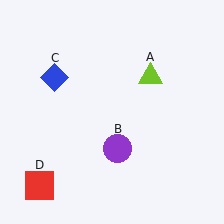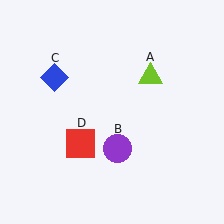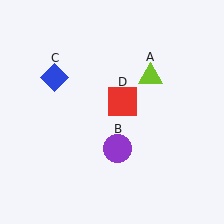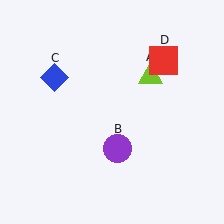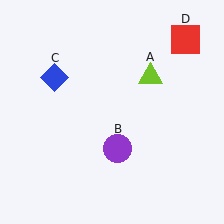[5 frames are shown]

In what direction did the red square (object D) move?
The red square (object D) moved up and to the right.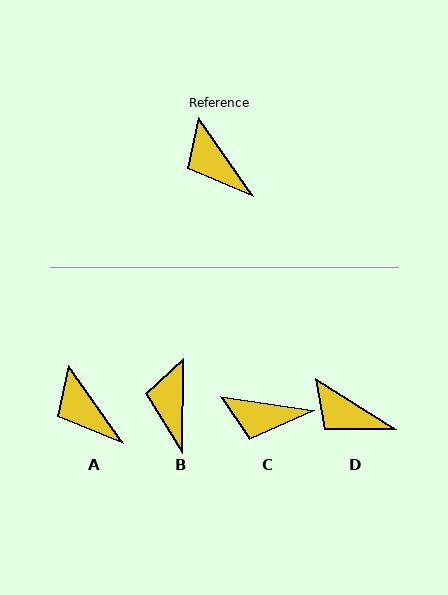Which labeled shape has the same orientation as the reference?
A.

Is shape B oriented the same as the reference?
No, it is off by about 36 degrees.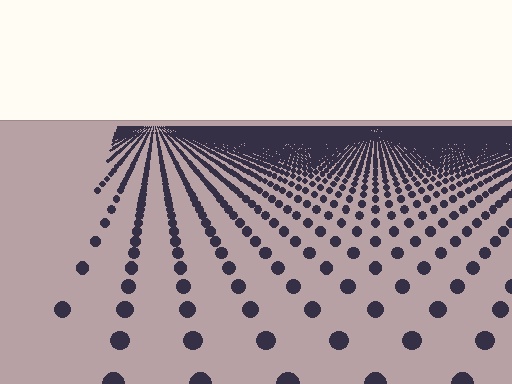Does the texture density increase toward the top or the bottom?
Density increases toward the top.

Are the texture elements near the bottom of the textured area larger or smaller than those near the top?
Larger. Near the bottom, elements are closer to the viewer and appear at a bigger on-screen size.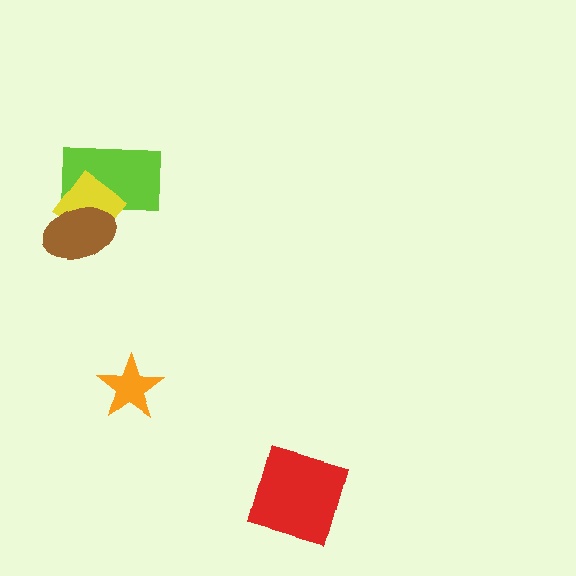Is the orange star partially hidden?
No, no other shape covers it.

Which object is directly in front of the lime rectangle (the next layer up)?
The yellow diamond is directly in front of the lime rectangle.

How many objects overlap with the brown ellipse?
2 objects overlap with the brown ellipse.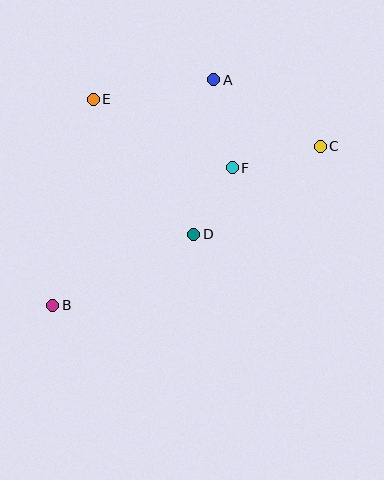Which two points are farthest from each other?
Points B and C are farthest from each other.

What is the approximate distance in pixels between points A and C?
The distance between A and C is approximately 125 pixels.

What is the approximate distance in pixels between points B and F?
The distance between B and F is approximately 226 pixels.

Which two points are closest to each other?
Points D and F are closest to each other.